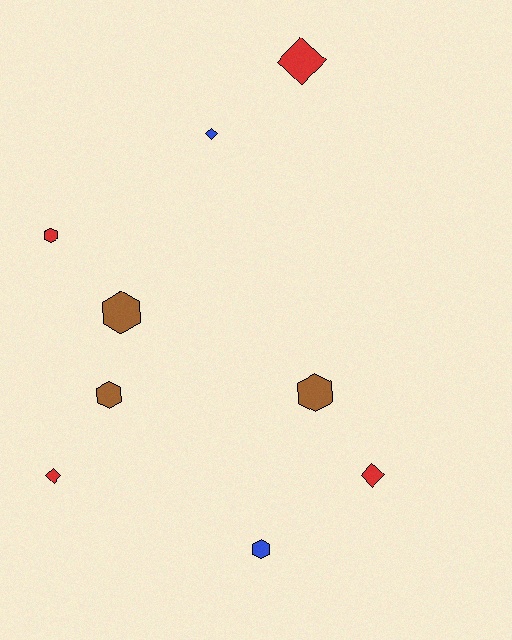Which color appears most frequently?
Red, with 4 objects.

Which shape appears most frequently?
Hexagon, with 5 objects.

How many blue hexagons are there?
There is 1 blue hexagon.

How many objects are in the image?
There are 9 objects.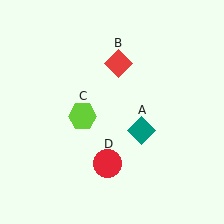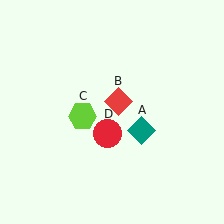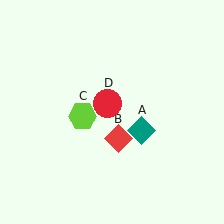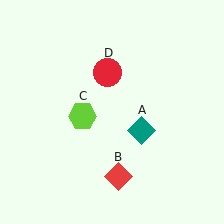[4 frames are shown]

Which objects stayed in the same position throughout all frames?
Teal diamond (object A) and lime hexagon (object C) remained stationary.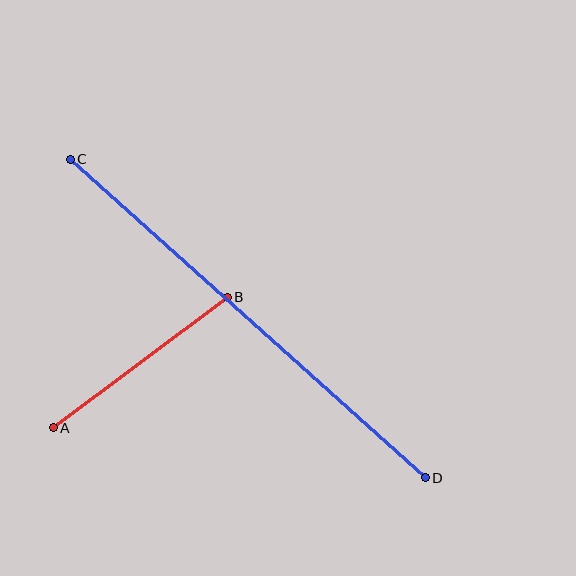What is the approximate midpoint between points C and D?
The midpoint is at approximately (248, 318) pixels.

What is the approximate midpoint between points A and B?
The midpoint is at approximately (140, 362) pixels.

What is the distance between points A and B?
The distance is approximately 218 pixels.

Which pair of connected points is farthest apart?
Points C and D are farthest apart.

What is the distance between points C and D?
The distance is approximately 477 pixels.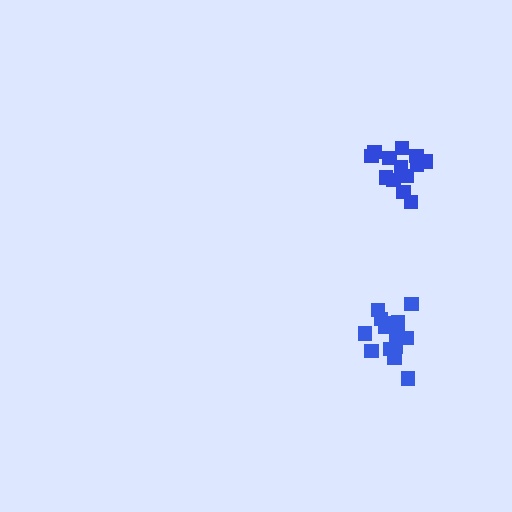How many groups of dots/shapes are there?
There are 2 groups.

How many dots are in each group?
Group 1: 14 dots, Group 2: 15 dots (29 total).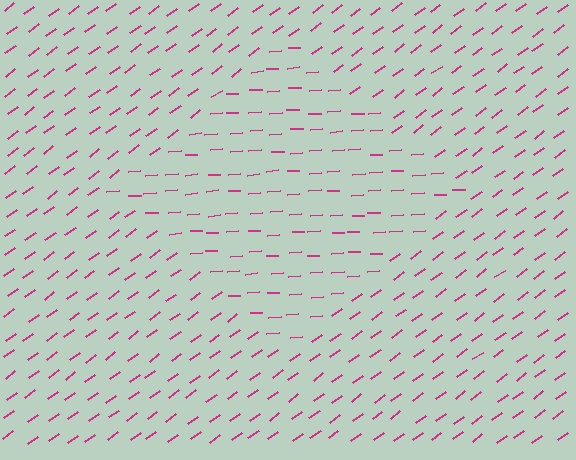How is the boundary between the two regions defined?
The boundary is defined purely by a change in line orientation (approximately 32 degrees difference). All lines are the same color and thickness.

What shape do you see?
I see a diamond.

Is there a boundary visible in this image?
Yes, there is a texture boundary formed by a change in line orientation.